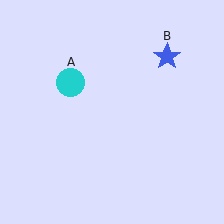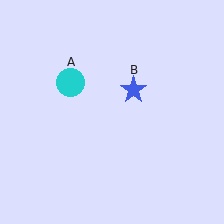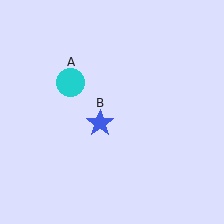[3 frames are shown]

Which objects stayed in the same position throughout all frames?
Cyan circle (object A) remained stationary.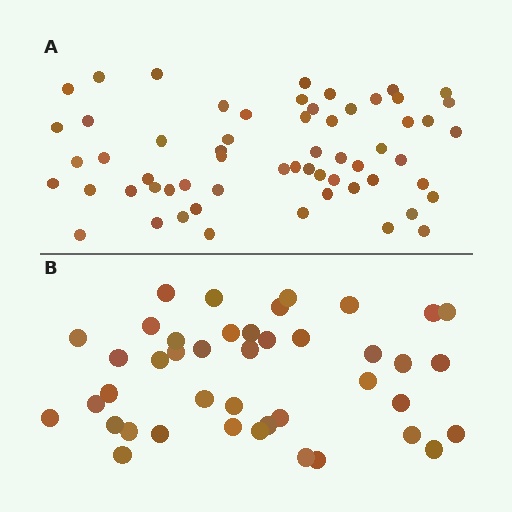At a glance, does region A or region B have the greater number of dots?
Region A (the top region) has more dots.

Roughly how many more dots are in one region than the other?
Region A has approximately 20 more dots than region B.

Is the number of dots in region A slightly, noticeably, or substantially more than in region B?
Region A has noticeably more, but not dramatically so. The ratio is roughly 1.4 to 1.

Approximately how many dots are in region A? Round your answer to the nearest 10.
About 60 dots.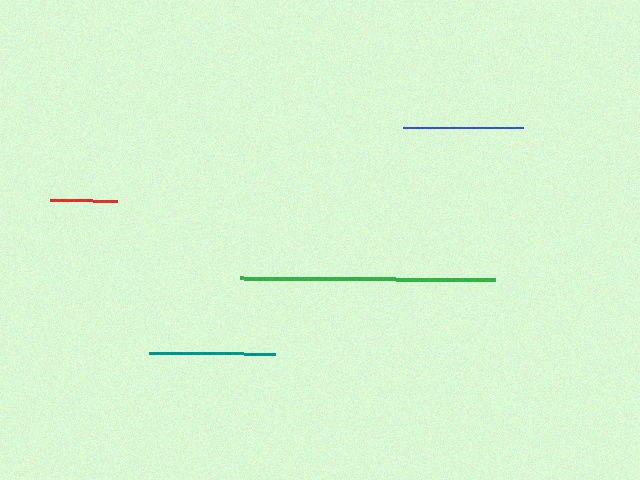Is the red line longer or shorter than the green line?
The green line is longer than the red line.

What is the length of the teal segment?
The teal segment is approximately 125 pixels long.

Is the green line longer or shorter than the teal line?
The green line is longer than the teal line.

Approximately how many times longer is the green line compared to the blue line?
The green line is approximately 2.1 times the length of the blue line.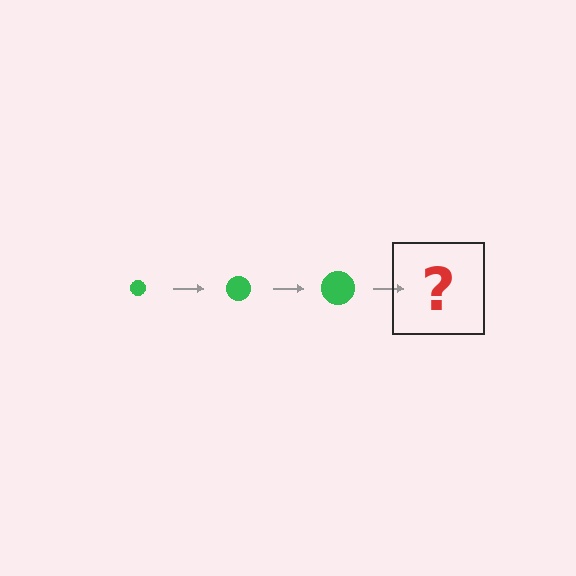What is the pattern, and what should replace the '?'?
The pattern is that the circle gets progressively larger each step. The '?' should be a green circle, larger than the previous one.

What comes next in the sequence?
The next element should be a green circle, larger than the previous one.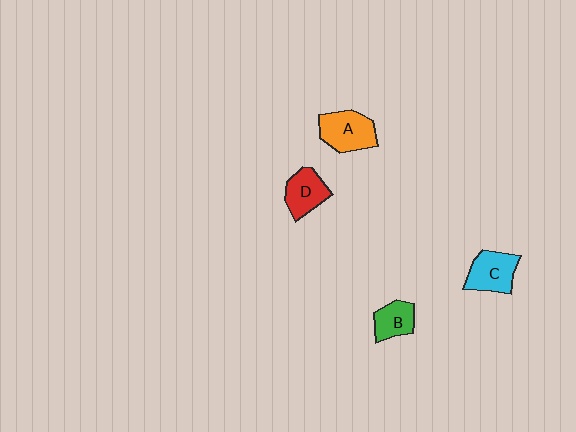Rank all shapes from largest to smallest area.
From largest to smallest: A (orange), C (cyan), D (red), B (green).